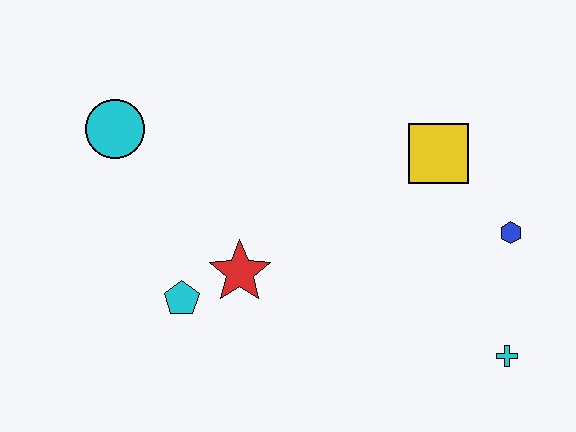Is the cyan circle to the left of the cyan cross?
Yes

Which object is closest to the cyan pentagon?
The red star is closest to the cyan pentagon.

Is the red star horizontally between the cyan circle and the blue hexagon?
Yes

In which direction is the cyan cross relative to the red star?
The cyan cross is to the right of the red star.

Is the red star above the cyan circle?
No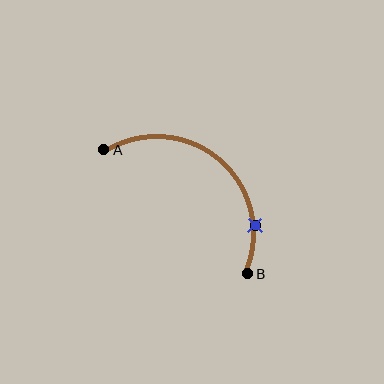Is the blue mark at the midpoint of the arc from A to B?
No. The blue mark lies on the arc but is closer to endpoint B. The arc midpoint would be at the point on the curve equidistant along the arc from both A and B.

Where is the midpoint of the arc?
The arc midpoint is the point on the curve farthest from the straight line joining A and B. It sits above and to the right of that line.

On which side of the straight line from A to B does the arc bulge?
The arc bulges above and to the right of the straight line connecting A and B.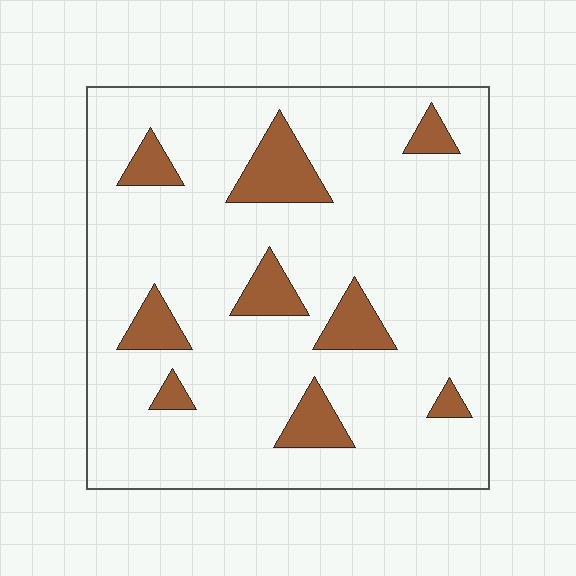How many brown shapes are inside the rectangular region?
9.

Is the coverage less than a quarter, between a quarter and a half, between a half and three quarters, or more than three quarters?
Less than a quarter.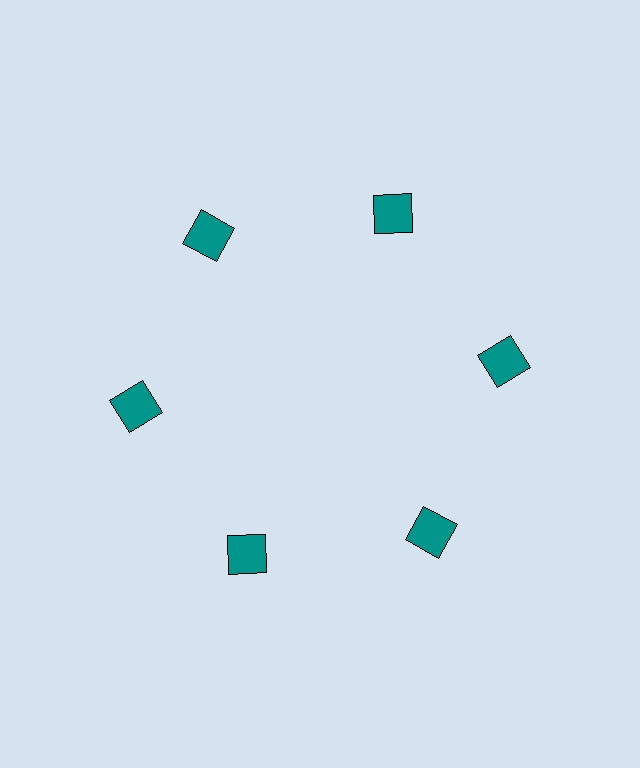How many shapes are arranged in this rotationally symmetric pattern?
There are 6 shapes, arranged in 6 groups of 1.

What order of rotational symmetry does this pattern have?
This pattern has 6-fold rotational symmetry.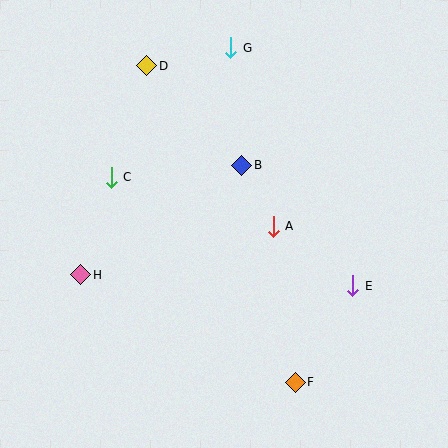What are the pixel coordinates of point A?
Point A is at (273, 226).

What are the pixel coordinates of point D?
Point D is at (147, 66).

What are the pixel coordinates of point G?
Point G is at (231, 48).